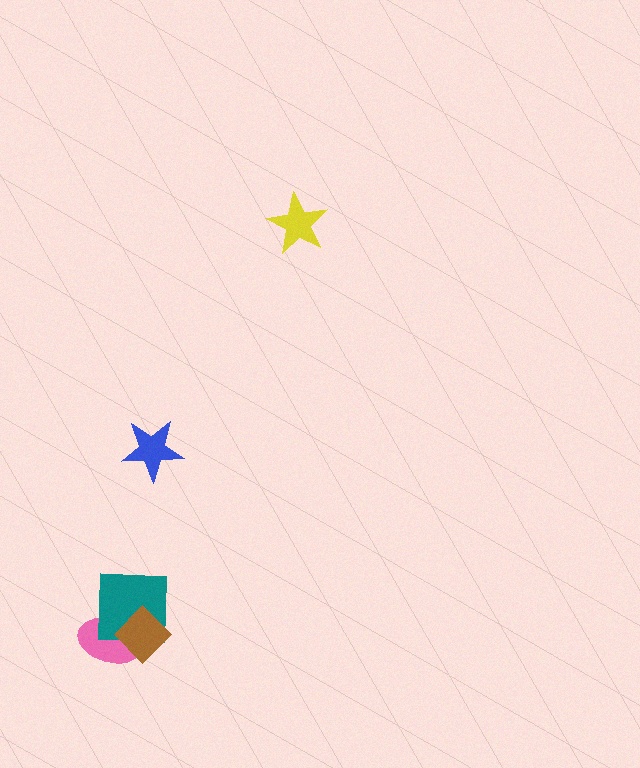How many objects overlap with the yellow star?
0 objects overlap with the yellow star.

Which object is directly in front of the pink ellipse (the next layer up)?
The teal square is directly in front of the pink ellipse.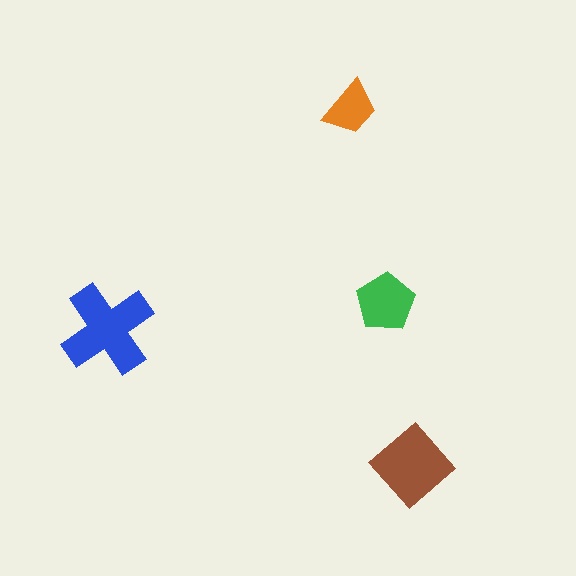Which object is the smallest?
The orange trapezoid.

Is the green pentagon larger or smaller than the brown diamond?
Smaller.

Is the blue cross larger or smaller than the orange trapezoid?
Larger.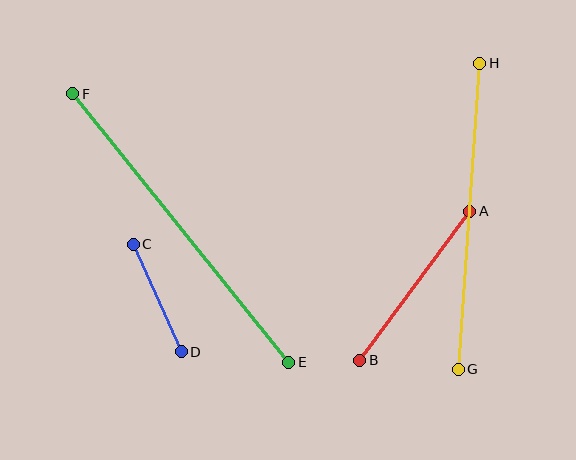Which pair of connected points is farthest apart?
Points E and F are farthest apart.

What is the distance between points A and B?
The distance is approximately 185 pixels.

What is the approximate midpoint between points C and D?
The midpoint is at approximately (157, 298) pixels.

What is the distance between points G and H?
The distance is approximately 307 pixels.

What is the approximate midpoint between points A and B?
The midpoint is at approximately (415, 286) pixels.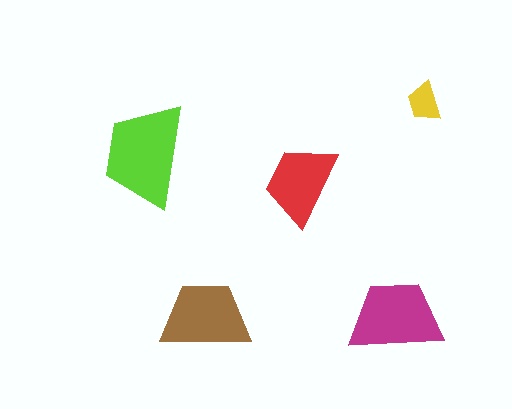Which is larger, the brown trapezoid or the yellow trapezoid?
The brown one.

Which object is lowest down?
The magenta trapezoid is bottommost.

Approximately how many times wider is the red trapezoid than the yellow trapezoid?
About 2 times wider.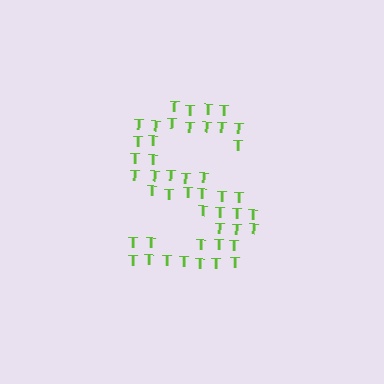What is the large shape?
The large shape is the letter S.